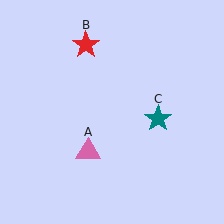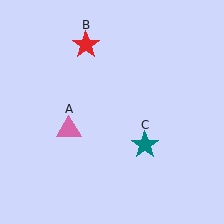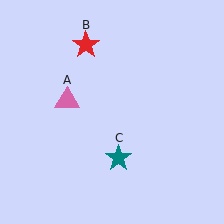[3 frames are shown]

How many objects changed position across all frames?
2 objects changed position: pink triangle (object A), teal star (object C).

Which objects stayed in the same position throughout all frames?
Red star (object B) remained stationary.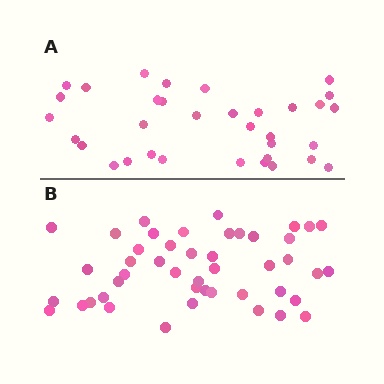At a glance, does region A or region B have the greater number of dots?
Region B (the bottom region) has more dots.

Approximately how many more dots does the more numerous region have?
Region B has roughly 12 or so more dots than region A.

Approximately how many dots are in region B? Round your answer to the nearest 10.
About 50 dots. (The exact count is 46, which rounds to 50.)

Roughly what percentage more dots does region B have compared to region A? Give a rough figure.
About 35% more.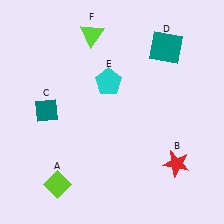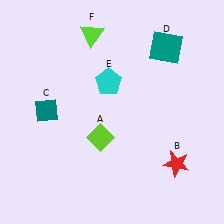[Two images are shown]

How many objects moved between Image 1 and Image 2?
1 object moved between the two images.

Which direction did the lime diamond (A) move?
The lime diamond (A) moved up.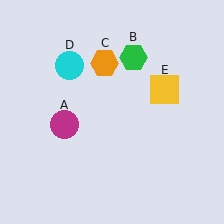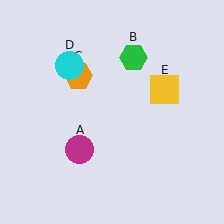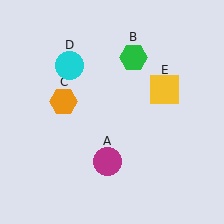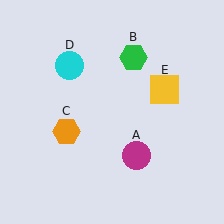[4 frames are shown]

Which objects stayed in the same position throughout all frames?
Green hexagon (object B) and cyan circle (object D) and yellow square (object E) remained stationary.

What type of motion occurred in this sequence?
The magenta circle (object A), orange hexagon (object C) rotated counterclockwise around the center of the scene.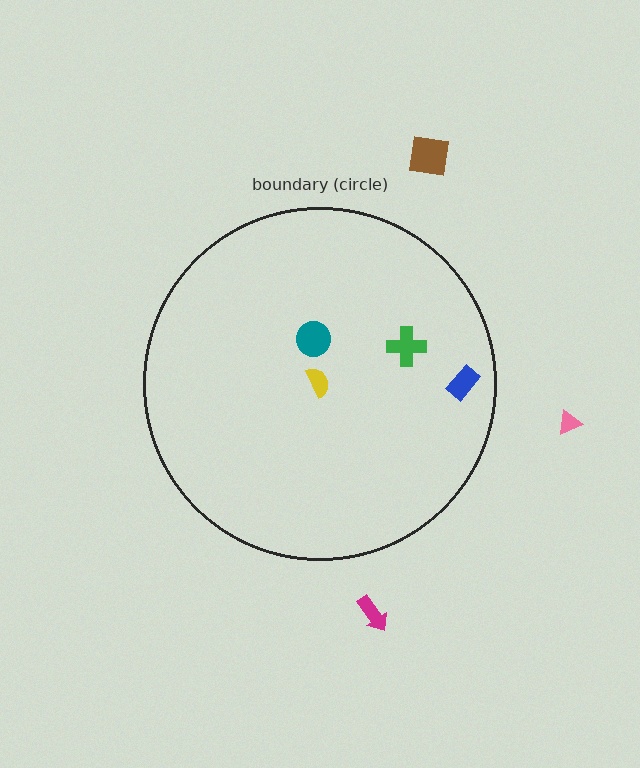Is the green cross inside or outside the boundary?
Inside.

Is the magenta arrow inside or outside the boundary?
Outside.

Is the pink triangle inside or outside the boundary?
Outside.